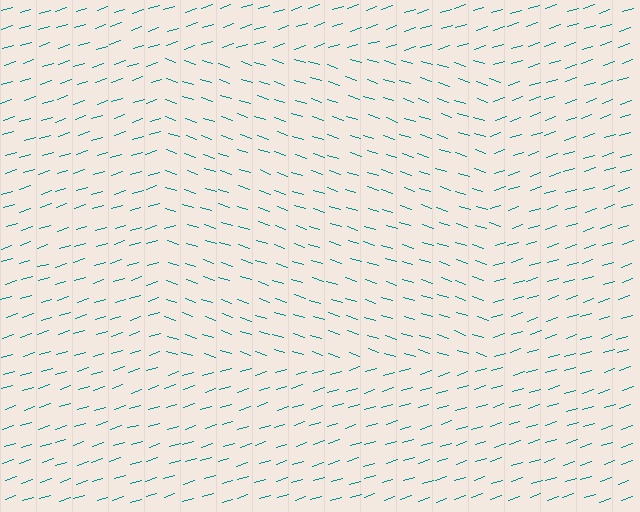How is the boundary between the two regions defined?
The boundary is defined purely by a change in line orientation (approximately 36 degrees difference). All lines are the same color and thickness.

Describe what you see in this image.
The image is filled with small teal line segments. A rectangle region in the image has lines oriented differently from the surrounding lines, creating a visible texture boundary.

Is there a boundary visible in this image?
Yes, there is a texture boundary formed by a change in line orientation.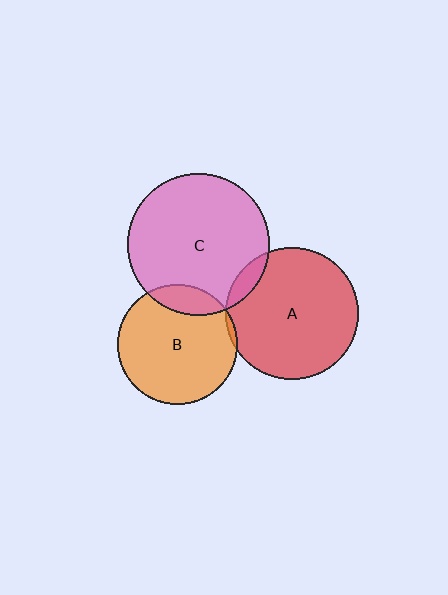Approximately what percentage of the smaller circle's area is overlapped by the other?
Approximately 5%.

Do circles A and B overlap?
Yes.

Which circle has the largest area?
Circle C (pink).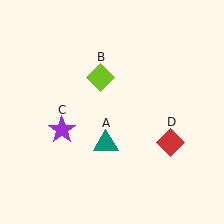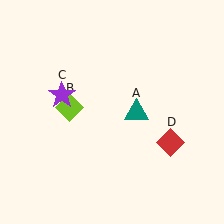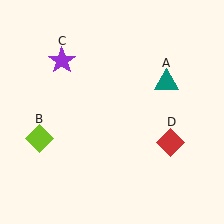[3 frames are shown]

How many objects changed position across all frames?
3 objects changed position: teal triangle (object A), lime diamond (object B), purple star (object C).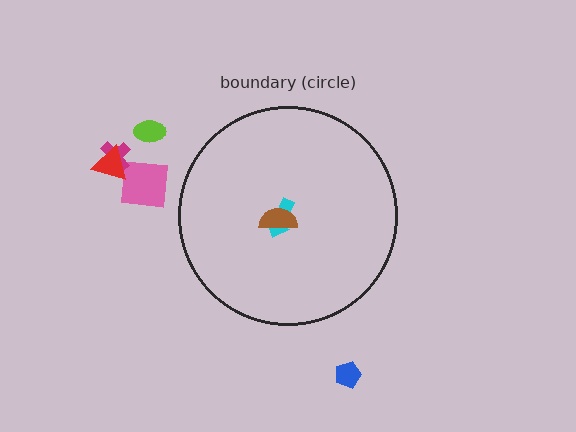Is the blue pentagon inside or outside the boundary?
Outside.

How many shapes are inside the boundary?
2 inside, 5 outside.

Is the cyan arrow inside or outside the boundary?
Inside.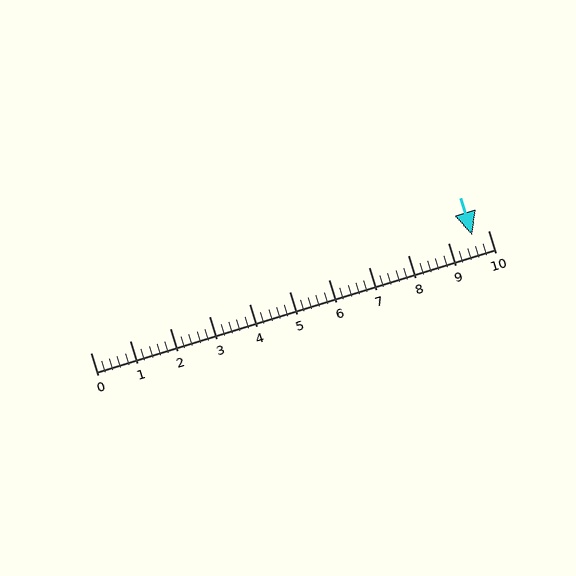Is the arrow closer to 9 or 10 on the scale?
The arrow is closer to 10.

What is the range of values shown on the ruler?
The ruler shows values from 0 to 10.